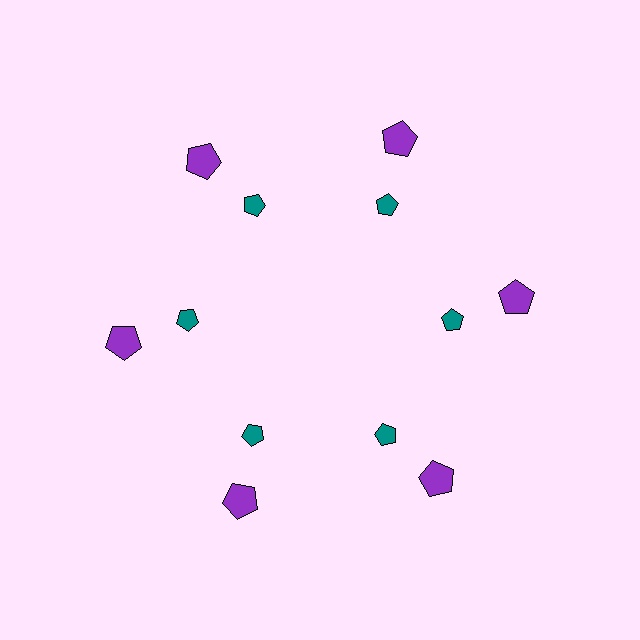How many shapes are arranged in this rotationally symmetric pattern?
There are 12 shapes, arranged in 6 groups of 2.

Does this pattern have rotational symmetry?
Yes, this pattern has 6-fold rotational symmetry. It looks the same after rotating 60 degrees around the center.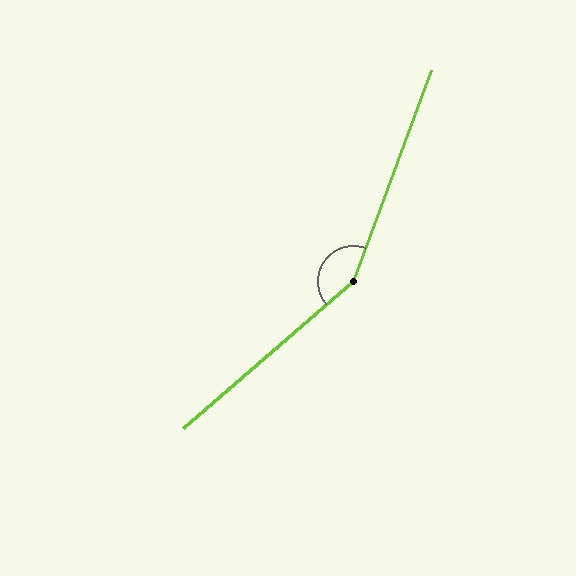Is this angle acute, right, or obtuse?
It is obtuse.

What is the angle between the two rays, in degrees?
Approximately 151 degrees.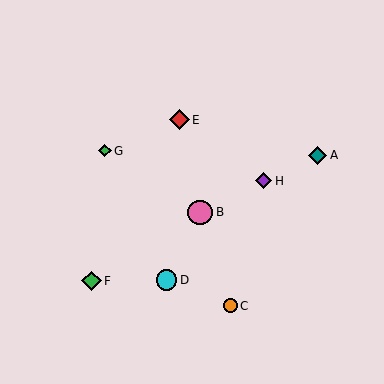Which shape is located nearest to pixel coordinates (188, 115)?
The red diamond (labeled E) at (179, 120) is nearest to that location.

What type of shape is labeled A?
Shape A is a teal diamond.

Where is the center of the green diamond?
The center of the green diamond is at (91, 281).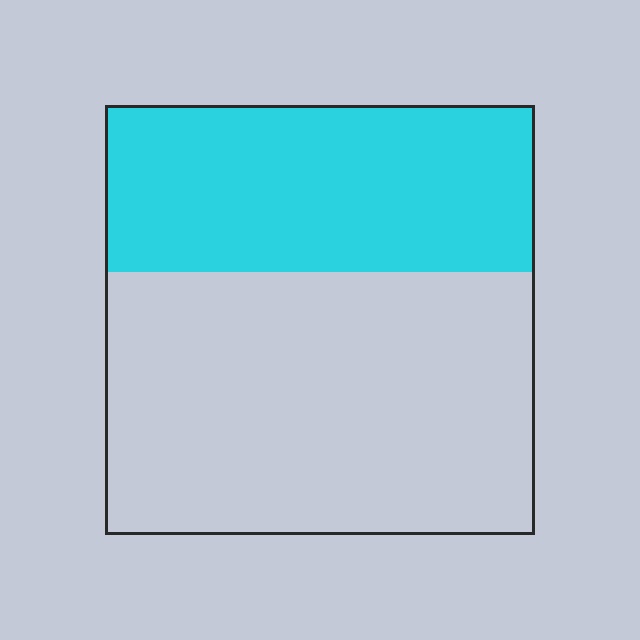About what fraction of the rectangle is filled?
About two fifths (2/5).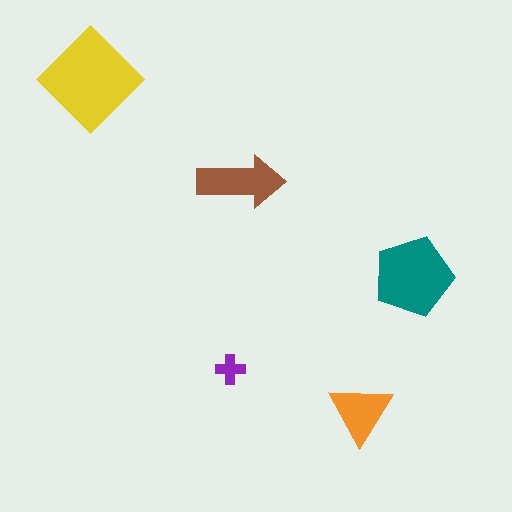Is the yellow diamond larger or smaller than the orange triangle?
Larger.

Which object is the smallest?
The purple cross.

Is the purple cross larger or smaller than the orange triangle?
Smaller.